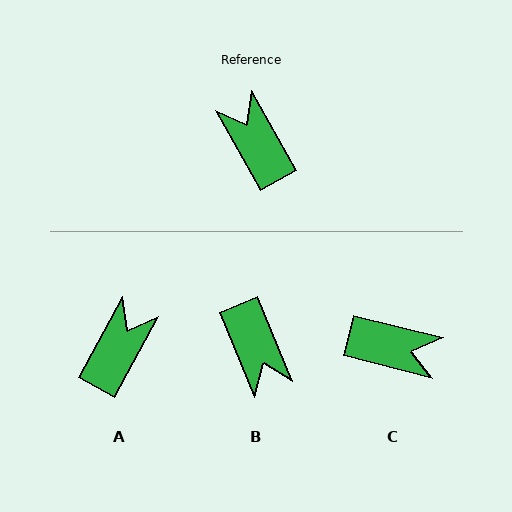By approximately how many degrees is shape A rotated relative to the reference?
Approximately 58 degrees clockwise.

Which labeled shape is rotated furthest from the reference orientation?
B, about 173 degrees away.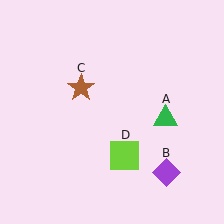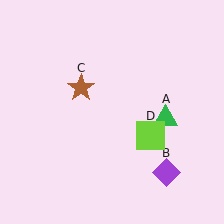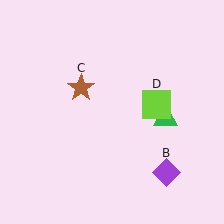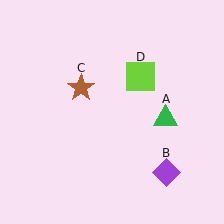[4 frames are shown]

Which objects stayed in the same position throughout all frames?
Green triangle (object A) and purple diamond (object B) and brown star (object C) remained stationary.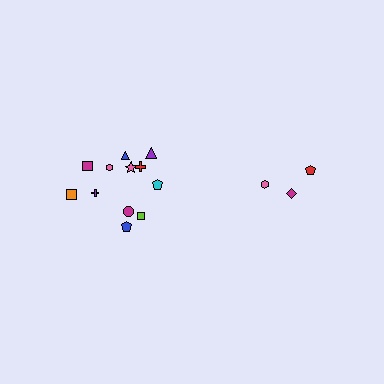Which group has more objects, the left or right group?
The left group.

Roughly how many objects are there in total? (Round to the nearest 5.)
Roughly 15 objects in total.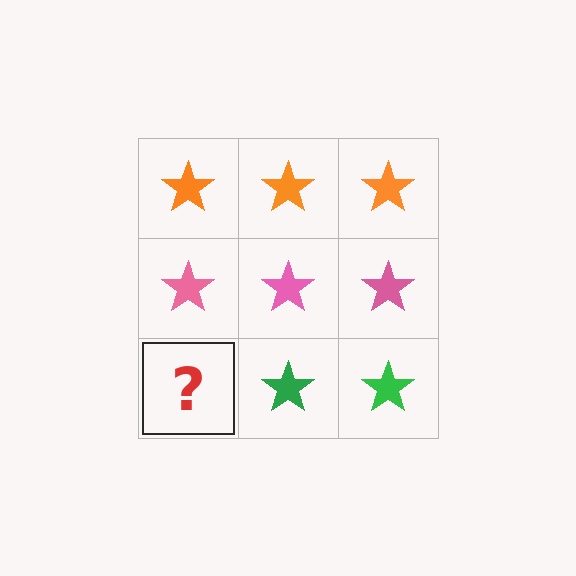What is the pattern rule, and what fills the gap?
The rule is that each row has a consistent color. The gap should be filled with a green star.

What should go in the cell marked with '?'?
The missing cell should contain a green star.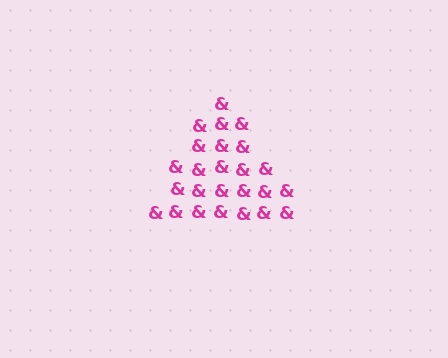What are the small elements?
The small elements are ampersands.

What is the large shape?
The large shape is a triangle.